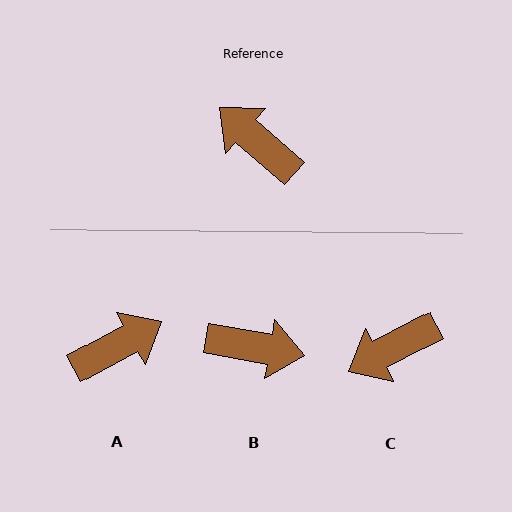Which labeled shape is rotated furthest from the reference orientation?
B, about 149 degrees away.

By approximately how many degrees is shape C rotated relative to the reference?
Approximately 69 degrees counter-clockwise.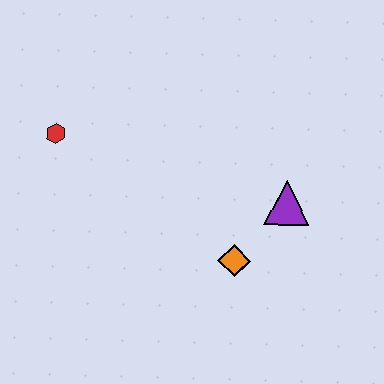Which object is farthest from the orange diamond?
The red hexagon is farthest from the orange diamond.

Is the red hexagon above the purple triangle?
Yes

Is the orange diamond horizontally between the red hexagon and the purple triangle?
Yes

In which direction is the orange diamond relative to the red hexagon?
The orange diamond is to the right of the red hexagon.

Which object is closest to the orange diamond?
The purple triangle is closest to the orange diamond.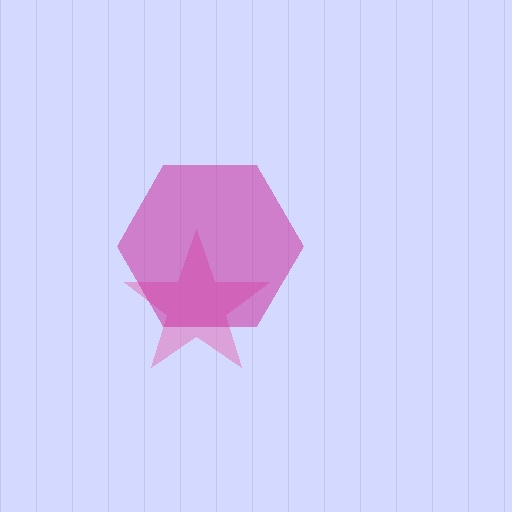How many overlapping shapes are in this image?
There are 2 overlapping shapes in the image.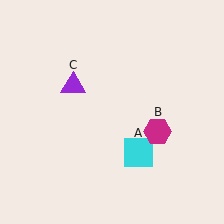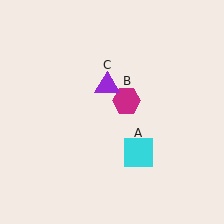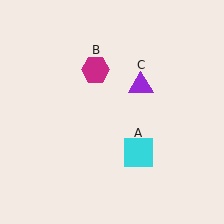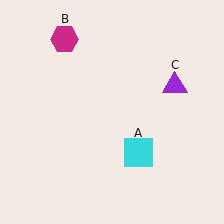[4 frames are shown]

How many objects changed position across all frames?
2 objects changed position: magenta hexagon (object B), purple triangle (object C).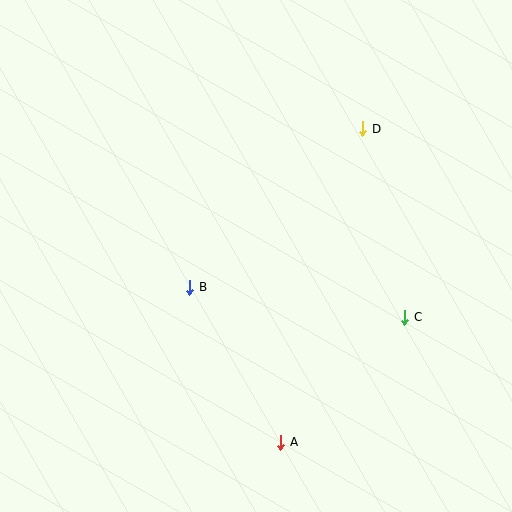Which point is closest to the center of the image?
Point B at (190, 287) is closest to the center.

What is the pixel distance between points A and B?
The distance between A and B is 179 pixels.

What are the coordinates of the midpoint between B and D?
The midpoint between B and D is at (276, 208).